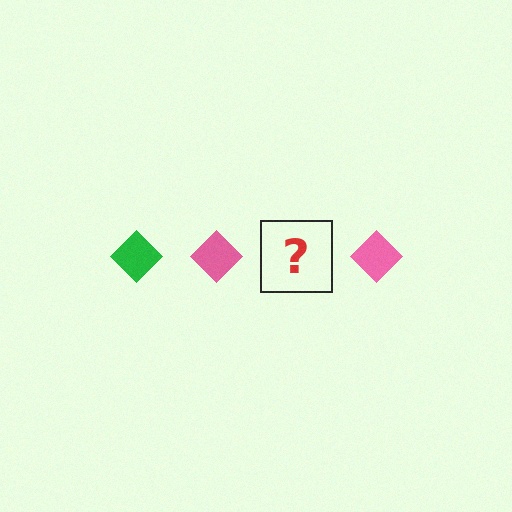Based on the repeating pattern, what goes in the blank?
The blank should be a green diamond.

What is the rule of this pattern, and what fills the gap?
The rule is that the pattern cycles through green, pink diamonds. The gap should be filled with a green diamond.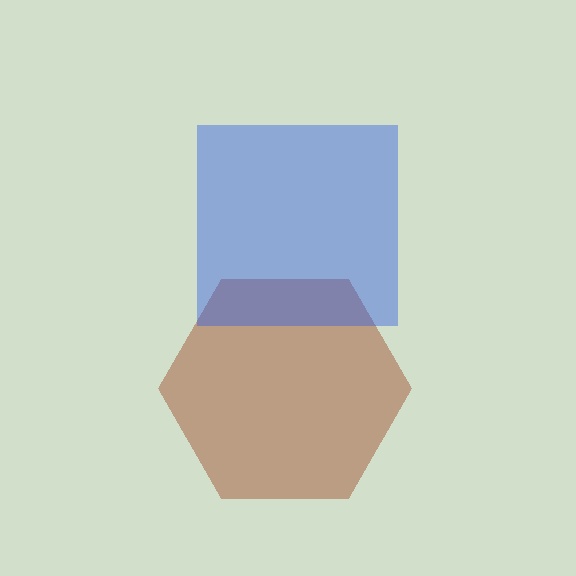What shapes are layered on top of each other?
The layered shapes are: a brown hexagon, a blue square.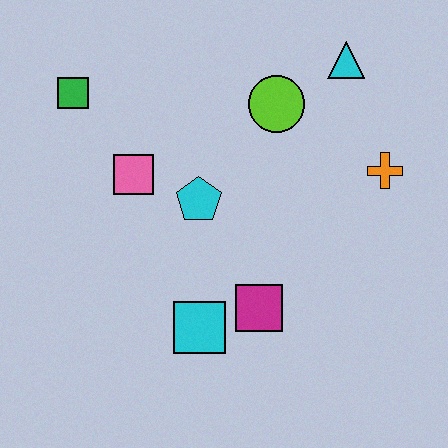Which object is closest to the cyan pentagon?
The pink square is closest to the cyan pentagon.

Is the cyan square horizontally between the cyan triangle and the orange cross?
No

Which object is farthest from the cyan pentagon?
The cyan triangle is farthest from the cyan pentagon.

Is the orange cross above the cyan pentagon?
Yes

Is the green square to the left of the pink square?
Yes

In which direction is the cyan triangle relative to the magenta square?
The cyan triangle is above the magenta square.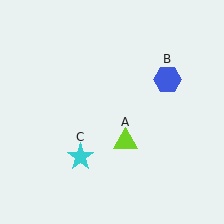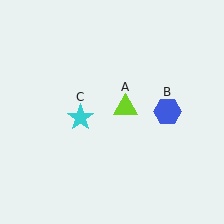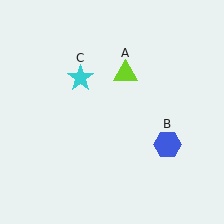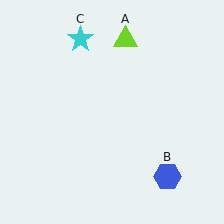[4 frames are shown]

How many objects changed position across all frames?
3 objects changed position: lime triangle (object A), blue hexagon (object B), cyan star (object C).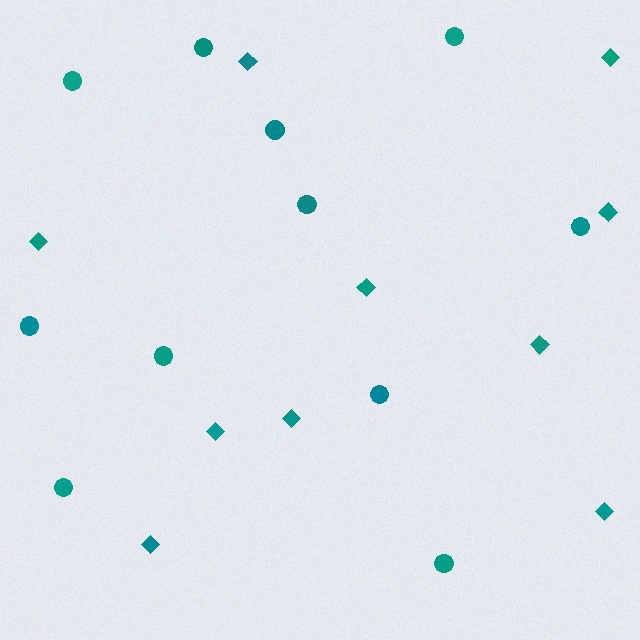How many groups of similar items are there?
There are 2 groups: one group of circles (11) and one group of diamonds (10).